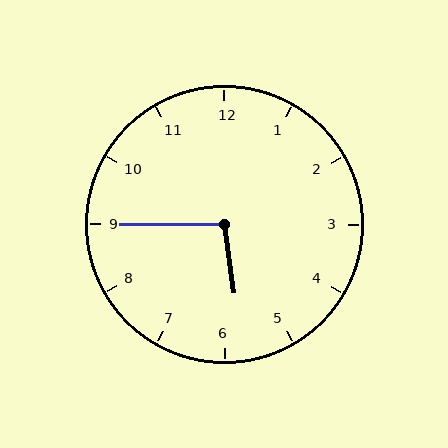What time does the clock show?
5:45.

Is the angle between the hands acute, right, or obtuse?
It is obtuse.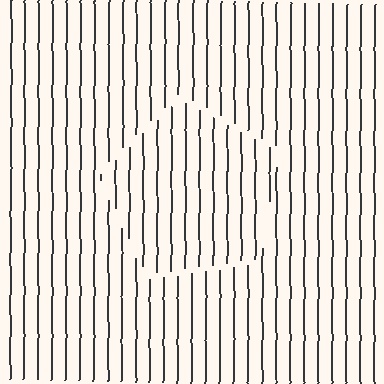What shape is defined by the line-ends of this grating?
An illusory pentagon. The interior of the shape contains the same grating, shifted by half a period — the contour is defined by the phase discontinuity where line-ends from the inner and outer gratings abut.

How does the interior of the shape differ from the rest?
The interior of the shape contains the same grating, shifted by half a period — the contour is defined by the phase discontinuity where line-ends from the inner and outer gratings abut.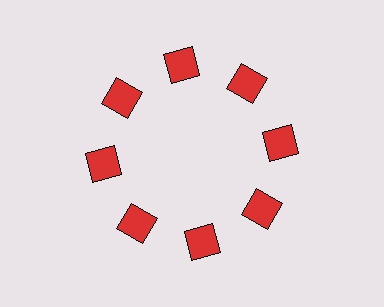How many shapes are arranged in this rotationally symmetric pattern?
There are 8 shapes, arranged in 8 groups of 1.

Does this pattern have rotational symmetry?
Yes, this pattern has 8-fold rotational symmetry. It looks the same after rotating 45 degrees around the center.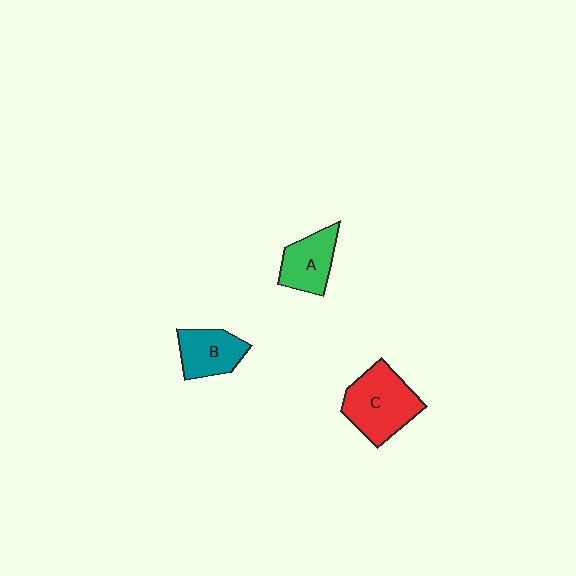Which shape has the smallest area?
Shape B (teal).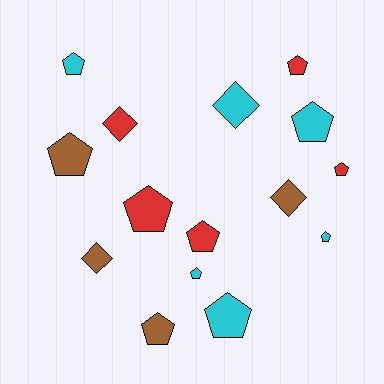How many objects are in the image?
There are 15 objects.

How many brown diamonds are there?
There are 2 brown diamonds.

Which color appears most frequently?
Cyan, with 6 objects.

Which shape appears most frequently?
Pentagon, with 11 objects.